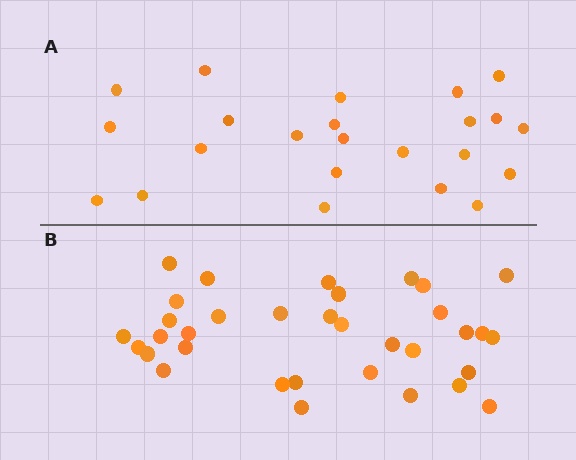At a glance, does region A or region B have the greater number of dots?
Region B (the bottom region) has more dots.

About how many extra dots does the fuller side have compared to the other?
Region B has roughly 12 or so more dots than region A.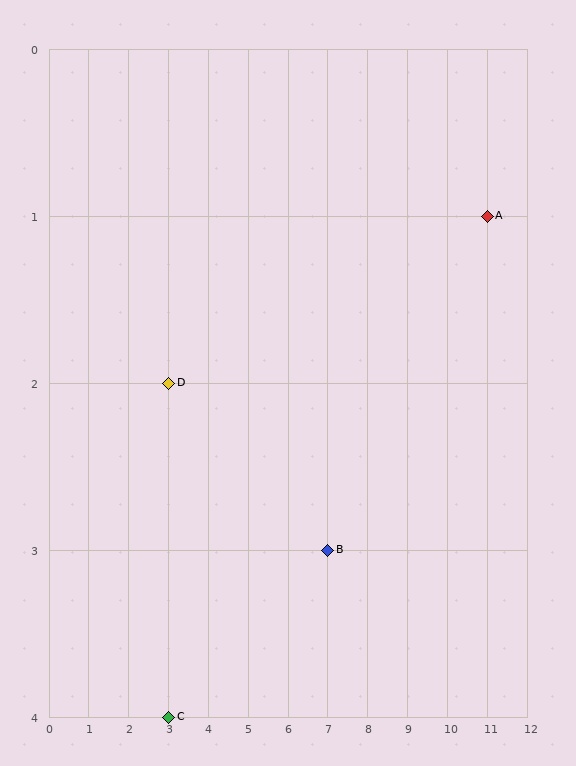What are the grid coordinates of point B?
Point B is at grid coordinates (7, 3).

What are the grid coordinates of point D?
Point D is at grid coordinates (3, 2).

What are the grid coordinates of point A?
Point A is at grid coordinates (11, 1).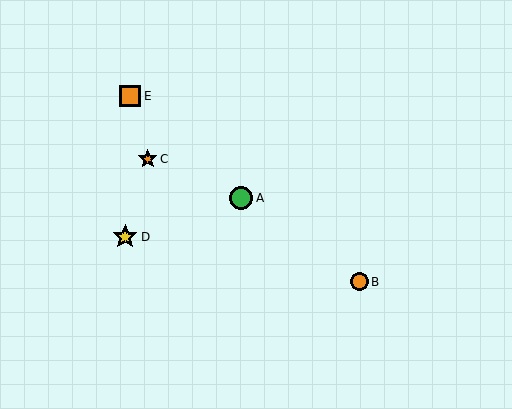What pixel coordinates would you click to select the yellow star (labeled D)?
Click at (125, 237) to select the yellow star D.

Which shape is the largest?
The yellow star (labeled D) is the largest.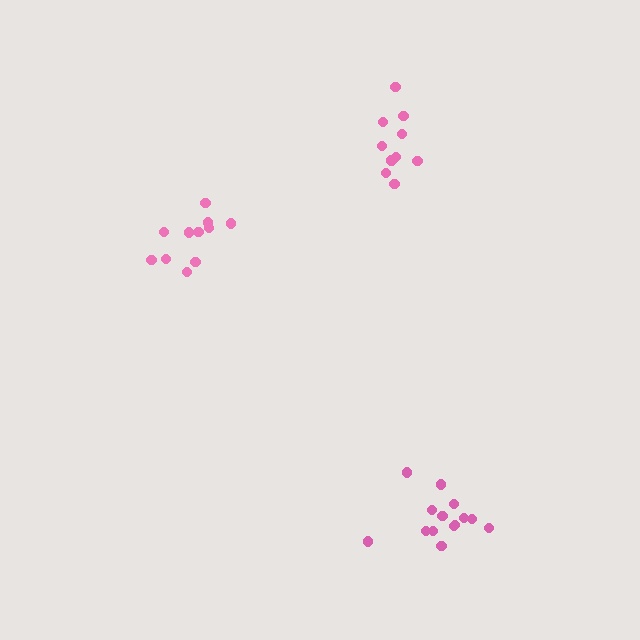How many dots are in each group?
Group 1: 14 dots, Group 2: 10 dots, Group 3: 11 dots (35 total).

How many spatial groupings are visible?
There are 3 spatial groupings.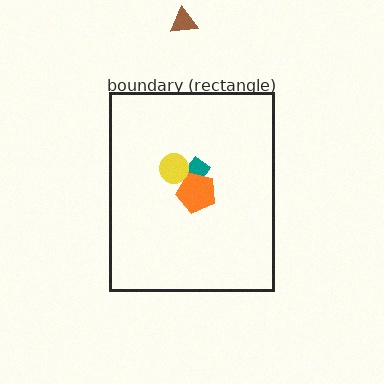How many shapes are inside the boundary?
3 inside, 1 outside.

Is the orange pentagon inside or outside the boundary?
Inside.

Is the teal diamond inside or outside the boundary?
Inside.